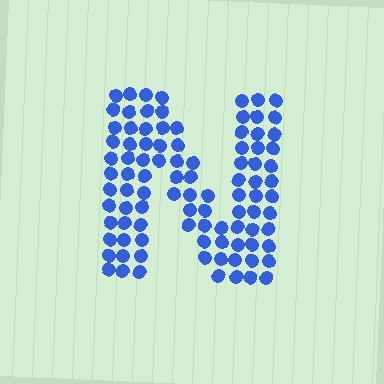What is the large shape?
The large shape is the letter N.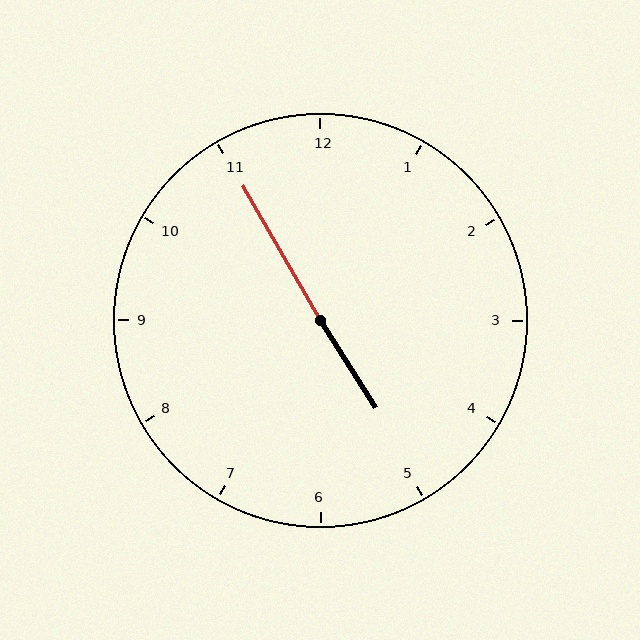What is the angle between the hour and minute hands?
Approximately 178 degrees.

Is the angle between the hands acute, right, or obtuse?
It is obtuse.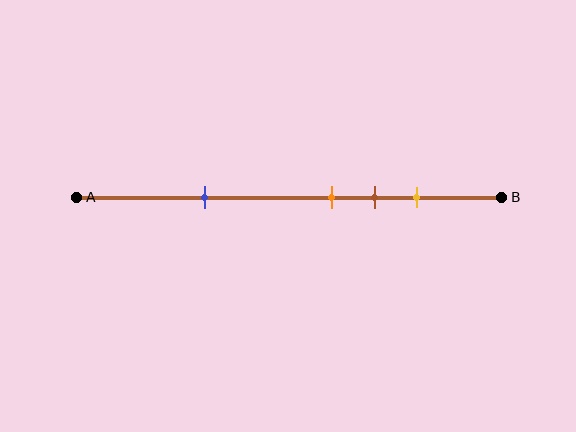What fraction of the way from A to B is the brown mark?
The brown mark is approximately 70% (0.7) of the way from A to B.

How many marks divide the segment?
There are 4 marks dividing the segment.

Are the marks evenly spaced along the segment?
No, the marks are not evenly spaced.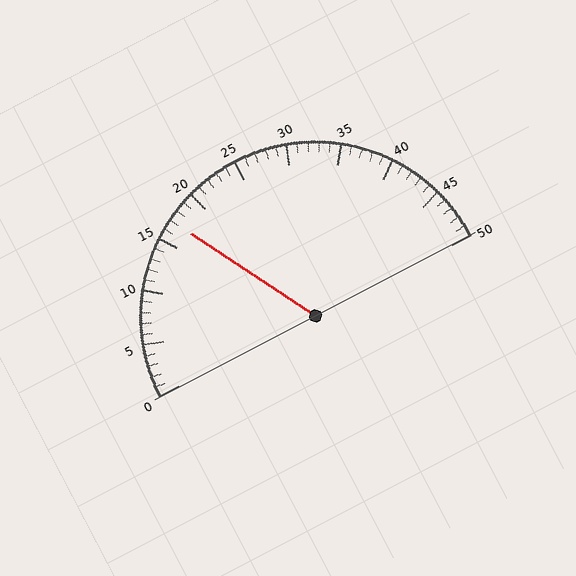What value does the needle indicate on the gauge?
The needle indicates approximately 17.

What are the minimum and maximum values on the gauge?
The gauge ranges from 0 to 50.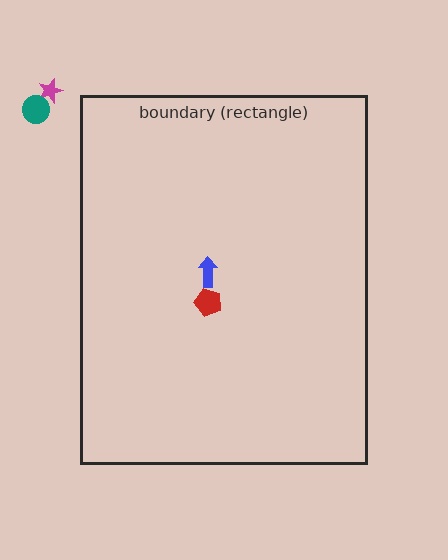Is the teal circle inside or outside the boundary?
Outside.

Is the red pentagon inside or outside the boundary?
Inside.